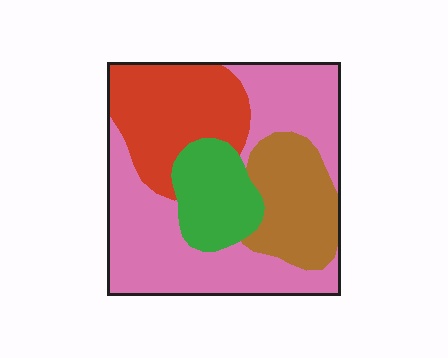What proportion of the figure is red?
Red covers roughly 25% of the figure.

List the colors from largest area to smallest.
From largest to smallest: pink, red, brown, green.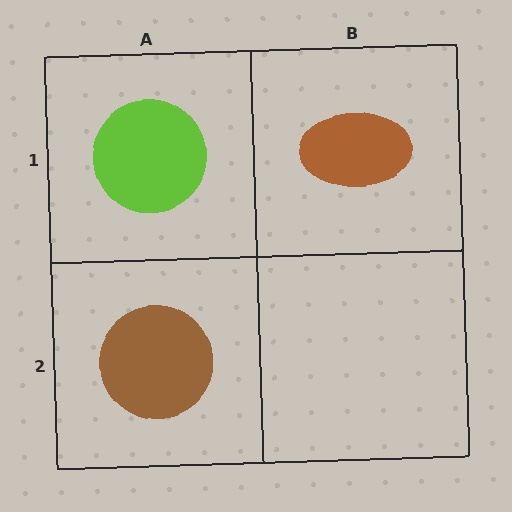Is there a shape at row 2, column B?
No, that cell is empty.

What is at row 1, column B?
A brown ellipse.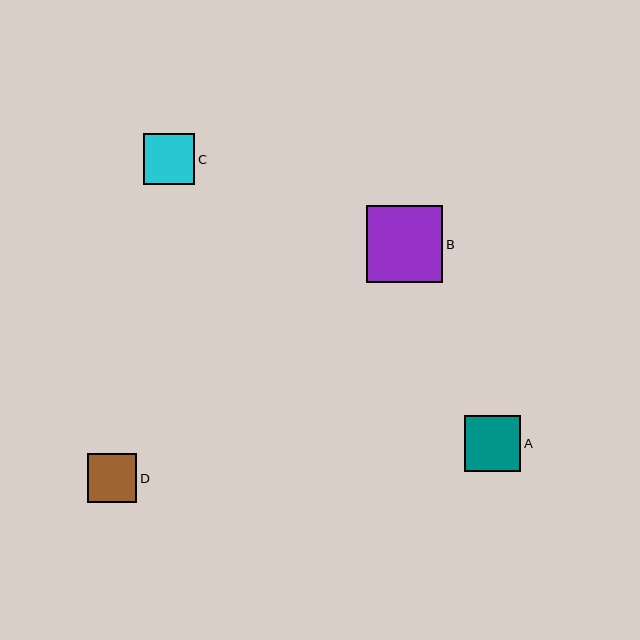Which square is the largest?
Square B is the largest with a size of approximately 77 pixels.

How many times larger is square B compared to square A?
Square B is approximately 1.4 times the size of square A.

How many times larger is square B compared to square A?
Square B is approximately 1.4 times the size of square A.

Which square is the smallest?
Square D is the smallest with a size of approximately 49 pixels.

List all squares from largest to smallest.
From largest to smallest: B, A, C, D.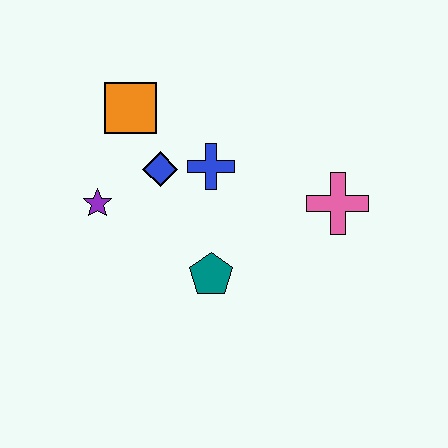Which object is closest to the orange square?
The blue diamond is closest to the orange square.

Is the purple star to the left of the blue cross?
Yes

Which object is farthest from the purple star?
The pink cross is farthest from the purple star.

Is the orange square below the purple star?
No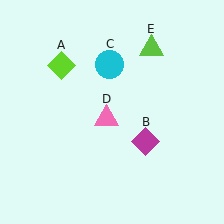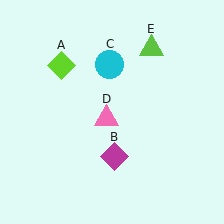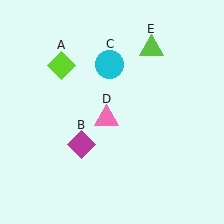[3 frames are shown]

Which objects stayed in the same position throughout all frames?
Lime diamond (object A) and cyan circle (object C) and pink triangle (object D) and lime triangle (object E) remained stationary.